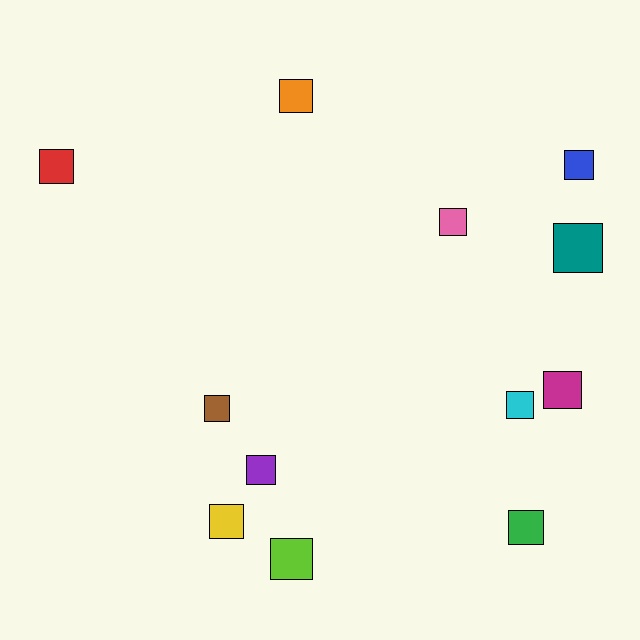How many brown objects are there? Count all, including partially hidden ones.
There is 1 brown object.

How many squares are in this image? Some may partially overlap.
There are 12 squares.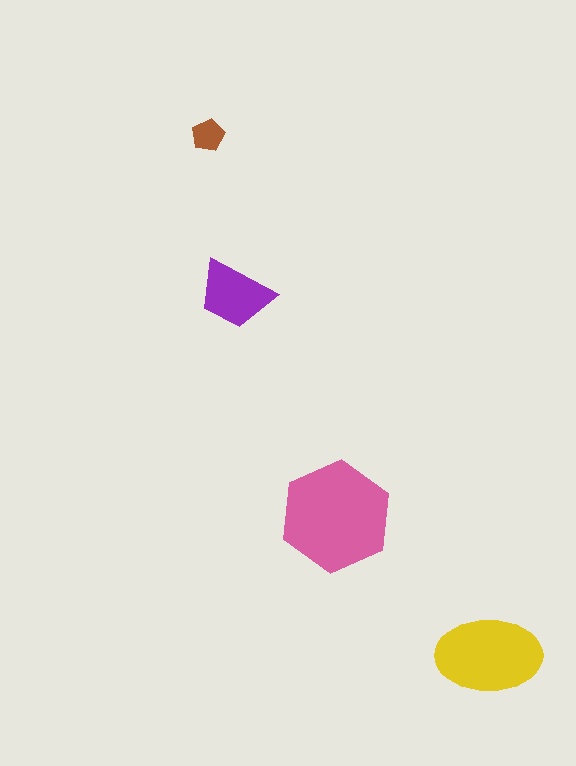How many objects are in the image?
There are 4 objects in the image.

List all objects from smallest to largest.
The brown pentagon, the purple trapezoid, the yellow ellipse, the pink hexagon.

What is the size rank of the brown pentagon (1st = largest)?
4th.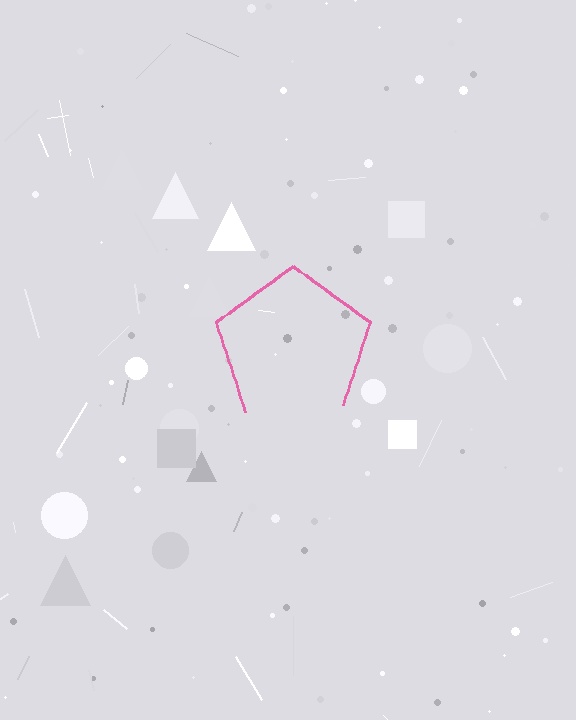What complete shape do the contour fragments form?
The contour fragments form a pentagon.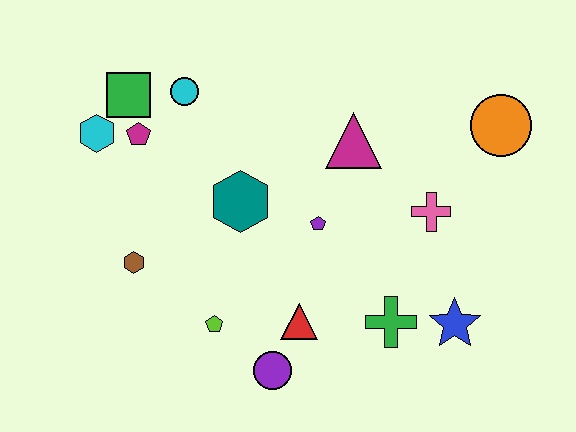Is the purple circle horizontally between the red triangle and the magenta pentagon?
Yes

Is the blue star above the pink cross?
No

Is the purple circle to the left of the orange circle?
Yes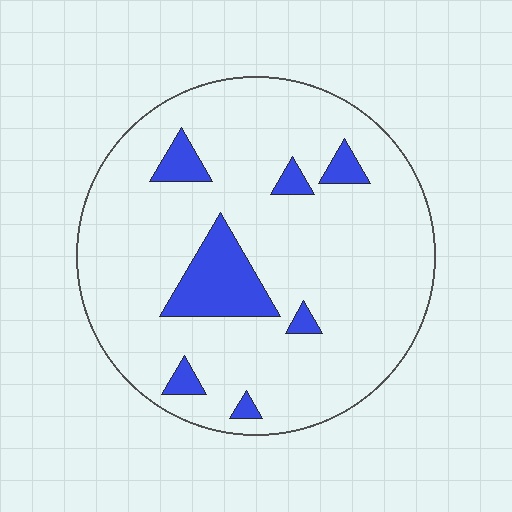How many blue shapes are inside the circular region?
7.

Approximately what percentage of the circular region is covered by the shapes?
Approximately 10%.